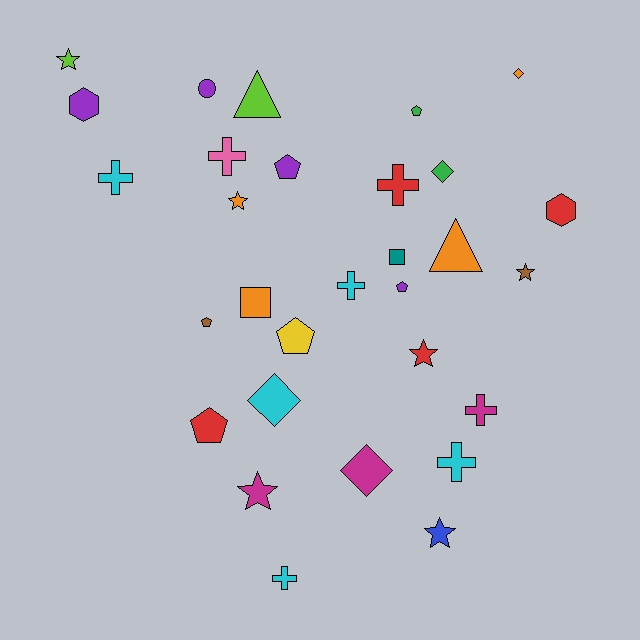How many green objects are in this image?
There are 2 green objects.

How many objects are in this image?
There are 30 objects.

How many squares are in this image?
There are 2 squares.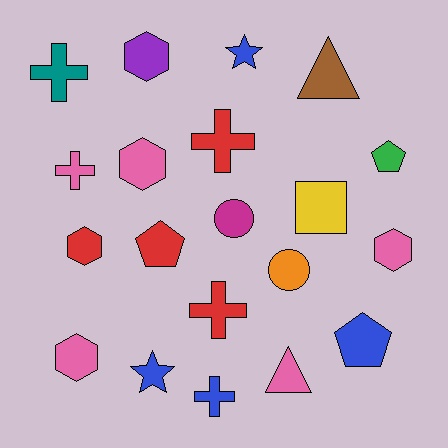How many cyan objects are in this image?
There are no cyan objects.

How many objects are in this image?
There are 20 objects.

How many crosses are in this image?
There are 5 crosses.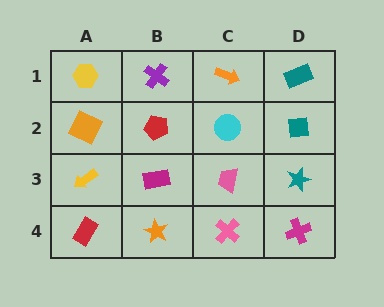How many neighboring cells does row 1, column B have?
3.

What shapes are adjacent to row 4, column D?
A teal star (row 3, column D), a pink cross (row 4, column C).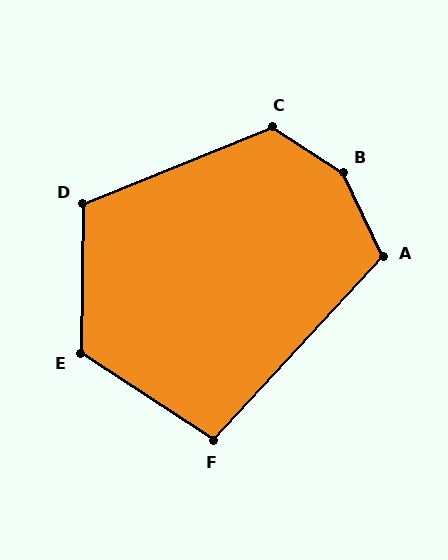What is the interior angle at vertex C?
Approximately 125 degrees (obtuse).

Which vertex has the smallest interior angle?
F, at approximately 99 degrees.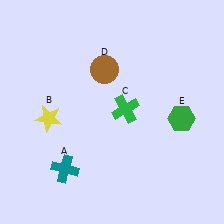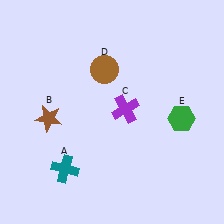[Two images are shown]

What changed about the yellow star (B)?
In Image 1, B is yellow. In Image 2, it changed to brown.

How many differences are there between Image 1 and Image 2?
There are 2 differences between the two images.